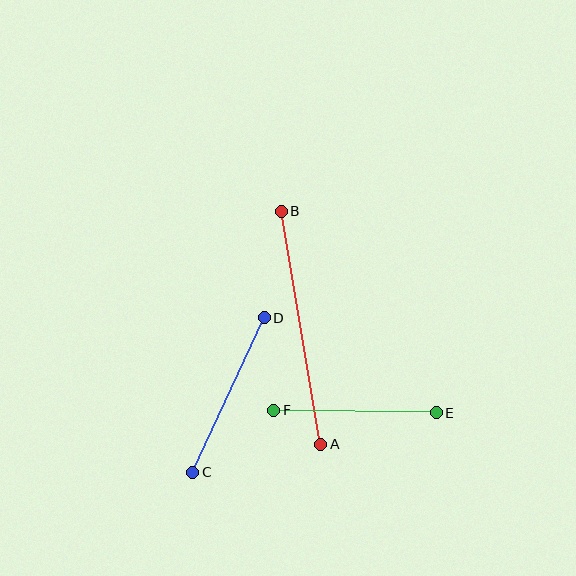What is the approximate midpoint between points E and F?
The midpoint is at approximately (355, 412) pixels.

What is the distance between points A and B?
The distance is approximately 236 pixels.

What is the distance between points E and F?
The distance is approximately 162 pixels.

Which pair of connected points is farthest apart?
Points A and B are farthest apart.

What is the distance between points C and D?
The distance is approximately 170 pixels.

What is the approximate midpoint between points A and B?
The midpoint is at approximately (301, 328) pixels.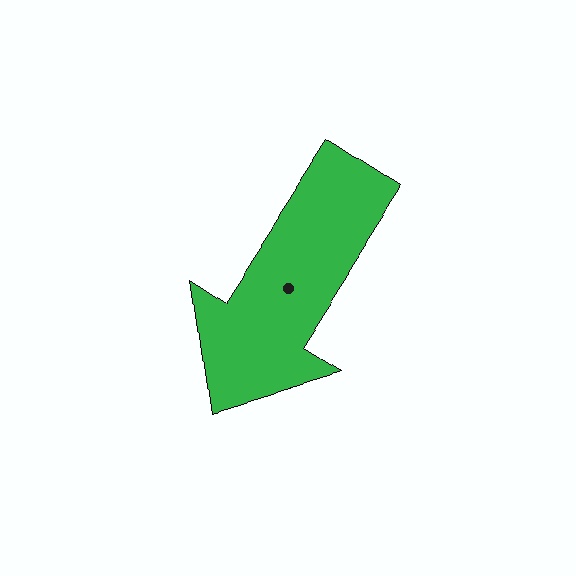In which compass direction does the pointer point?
Southwest.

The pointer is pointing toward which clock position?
Roughly 7 o'clock.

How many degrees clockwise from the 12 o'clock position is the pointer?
Approximately 213 degrees.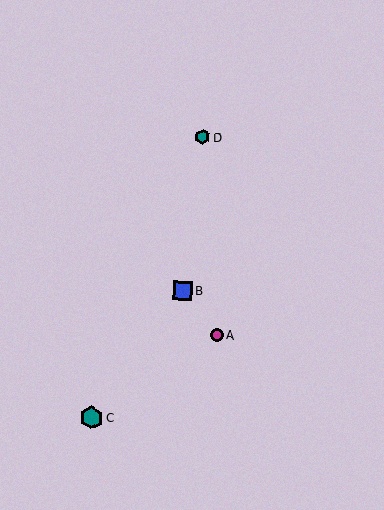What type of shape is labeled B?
Shape B is a blue square.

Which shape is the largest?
The teal hexagon (labeled C) is the largest.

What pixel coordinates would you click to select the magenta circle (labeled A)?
Click at (217, 335) to select the magenta circle A.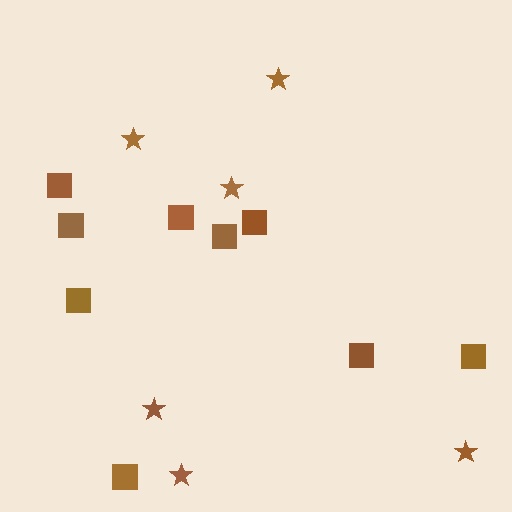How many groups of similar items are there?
There are 2 groups: one group of squares (9) and one group of stars (6).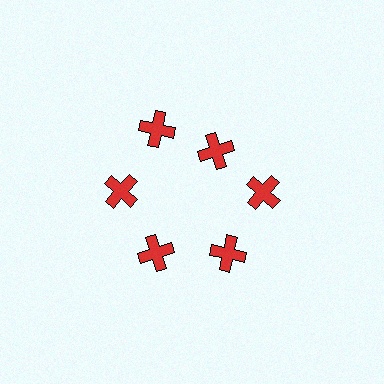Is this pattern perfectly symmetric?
No. The 6 red crosses are arranged in a ring, but one element near the 1 o'clock position is pulled inward toward the center, breaking the 6-fold rotational symmetry.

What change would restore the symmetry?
The symmetry would be restored by moving it outward, back onto the ring so that all 6 crosses sit at equal angles and equal distance from the center.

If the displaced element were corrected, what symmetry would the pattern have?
It would have 6-fold rotational symmetry — the pattern would map onto itself every 60 degrees.